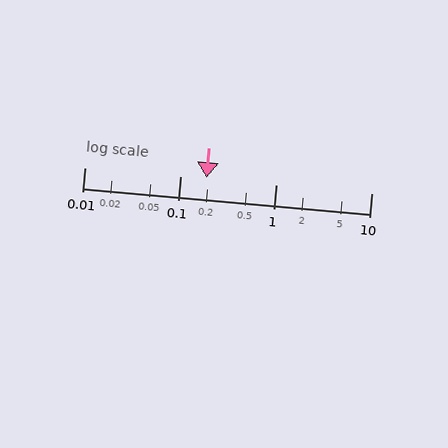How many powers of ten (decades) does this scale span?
The scale spans 3 decades, from 0.01 to 10.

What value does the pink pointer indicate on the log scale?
The pointer indicates approximately 0.19.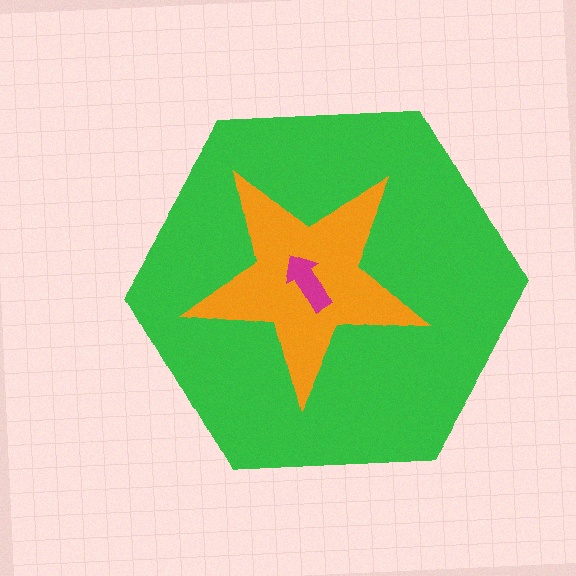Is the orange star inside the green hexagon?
Yes.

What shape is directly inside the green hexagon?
The orange star.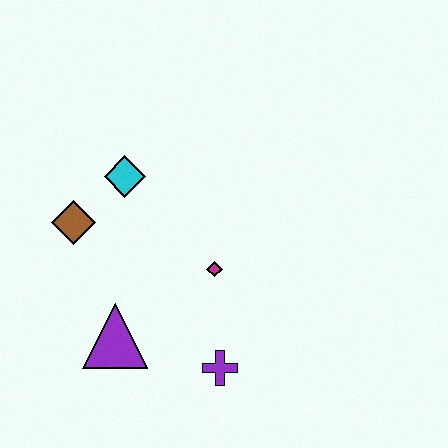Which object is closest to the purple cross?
The magenta diamond is closest to the purple cross.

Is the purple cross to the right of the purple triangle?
Yes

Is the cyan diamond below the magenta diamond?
No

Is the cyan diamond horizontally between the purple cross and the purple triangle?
Yes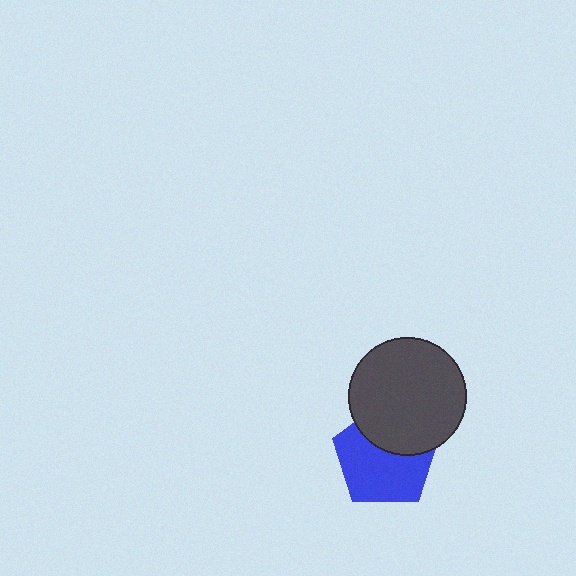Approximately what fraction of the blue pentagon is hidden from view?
Roughly 37% of the blue pentagon is hidden behind the dark gray circle.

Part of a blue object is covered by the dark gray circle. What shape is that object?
It is a pentagon.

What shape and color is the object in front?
The object in front is a dark gray circle.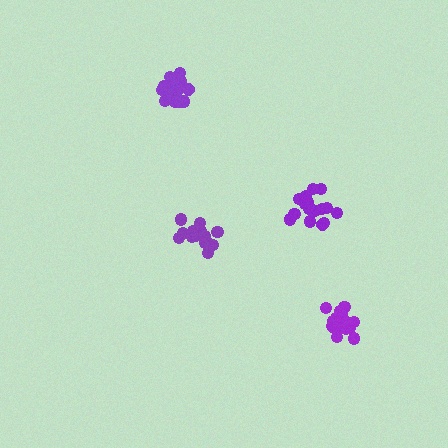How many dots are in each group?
Group 1: 19 dots, Group 2: 17 dots, Group 3: 19 dots, Group 4: 18 dots (73 total).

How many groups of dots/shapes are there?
There are 4 groups.